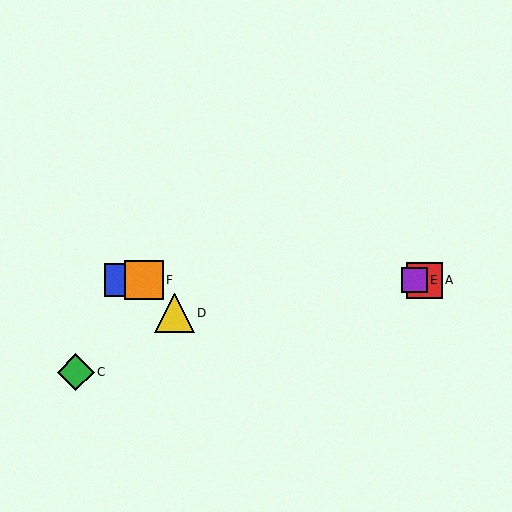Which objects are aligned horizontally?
Objects A, B, E, F are aligned horizontally.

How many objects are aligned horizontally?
4 objects (A, B, E, F) are aligned horizontally.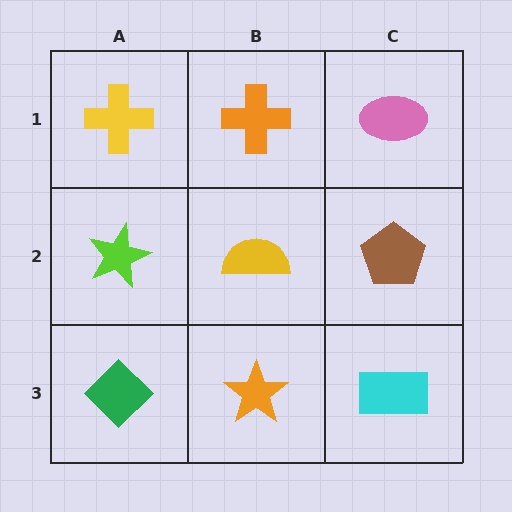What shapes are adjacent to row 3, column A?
A lime star (row 2, column A), an orange star (row 3, column B).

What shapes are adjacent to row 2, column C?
A pink ellipse (row 1, column C), a cyan rectangle (row 3, column C), a yellow semicircle (row 2, column B).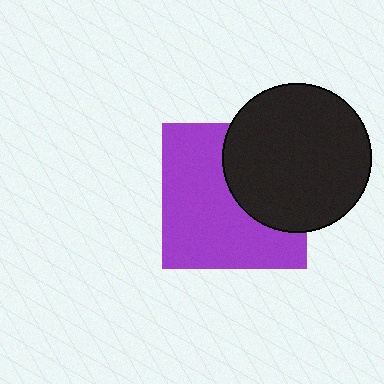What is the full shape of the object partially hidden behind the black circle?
The partially hidden object is a purple square.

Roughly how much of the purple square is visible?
About half of it is visible (roughly 62%).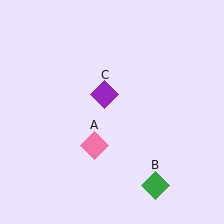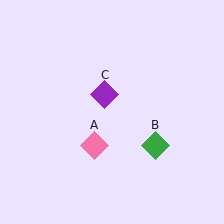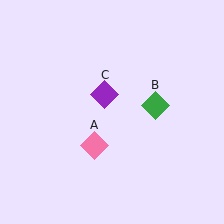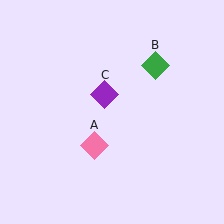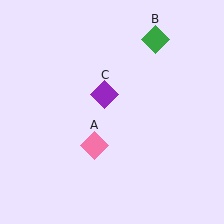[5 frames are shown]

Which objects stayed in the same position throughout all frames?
Pink diamond (object A) and purple diamond (object C) remained stationary.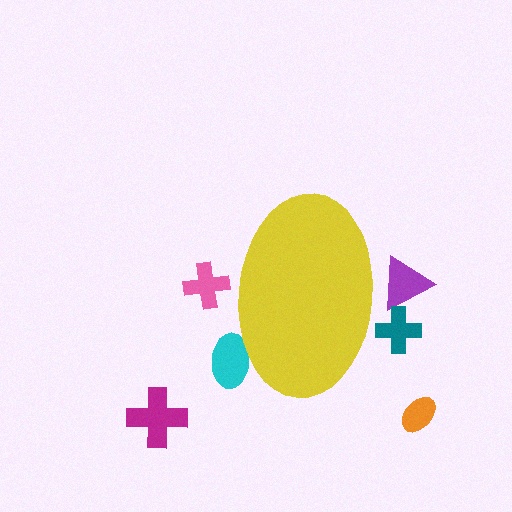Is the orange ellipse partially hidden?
No, the orange ellipse is fully visible.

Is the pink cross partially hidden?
Yes, the pink cross is partially hidden behind the yellow ellipse.